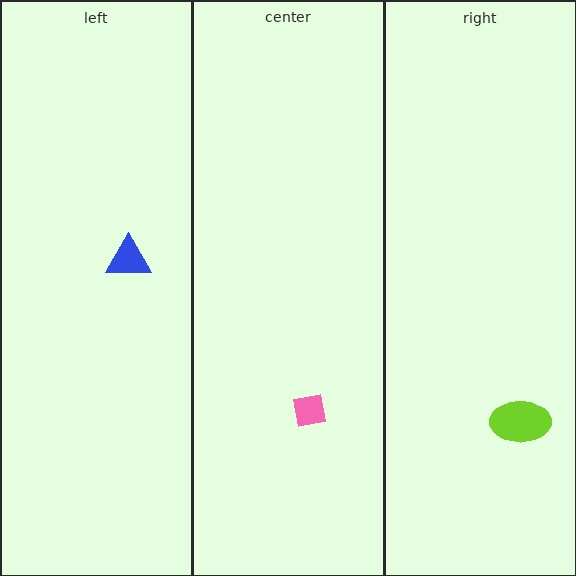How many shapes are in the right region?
1.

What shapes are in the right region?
The lime ellipse.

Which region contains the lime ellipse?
The right region.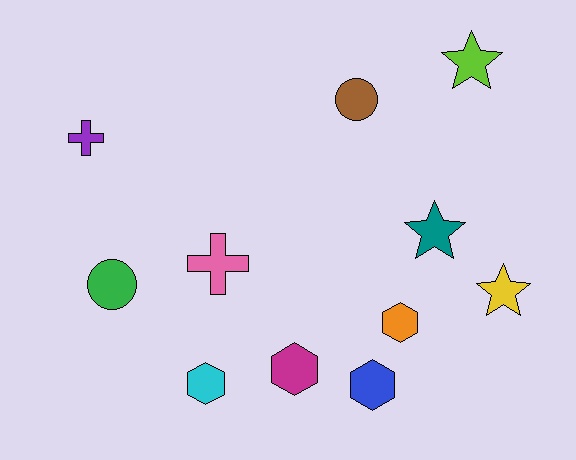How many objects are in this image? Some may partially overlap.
There are 11 objects.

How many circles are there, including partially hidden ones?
There are 2 circles.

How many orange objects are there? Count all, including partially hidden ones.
There is 1 orange object.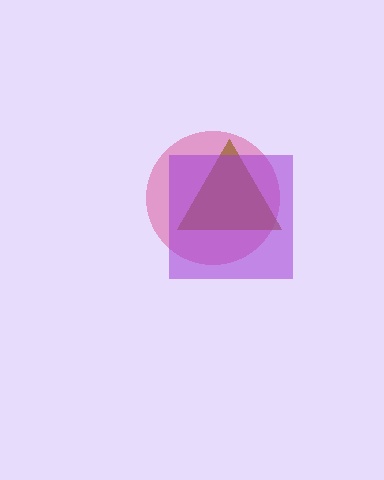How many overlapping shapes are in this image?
There are 3 overlapping shapes in the image.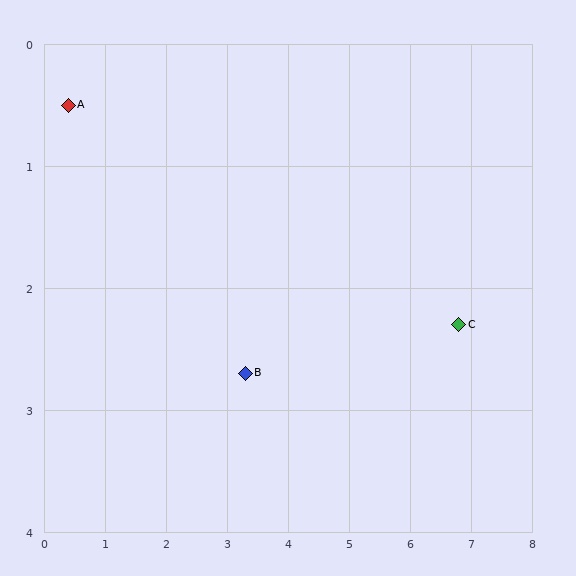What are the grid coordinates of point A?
Point A is at approximately (0.4, 0.5).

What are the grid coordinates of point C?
Point C is at approximately (6.8, 2.3).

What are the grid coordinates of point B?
Point B is at approximately (3.3, 2.7).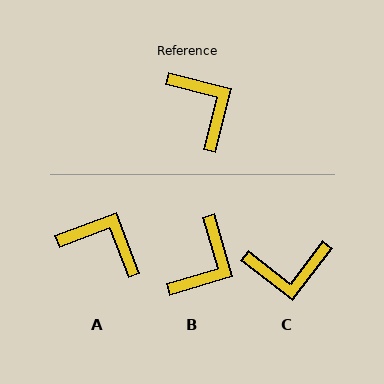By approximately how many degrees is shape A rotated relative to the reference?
Approximately 35 degrees counter-clockwise.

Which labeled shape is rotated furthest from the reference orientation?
C, about 113 degrees away.